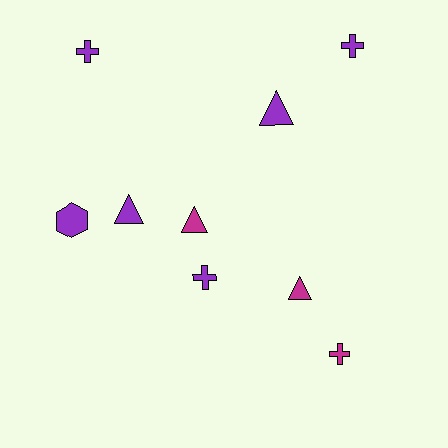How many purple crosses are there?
There are 3 purple crosses.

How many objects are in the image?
There are 9 objects.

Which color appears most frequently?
Purple, with 6 objects.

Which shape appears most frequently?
Cross, with 4 objects.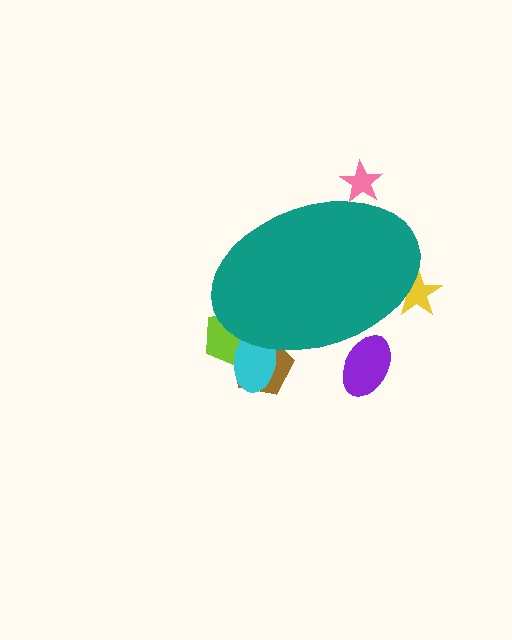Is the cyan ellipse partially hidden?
Yes, the cyan ellipse is partially hidden behind the teal ellipse.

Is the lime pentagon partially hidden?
Yes, the lime pentagon is partially hidden behind the teal ellipse.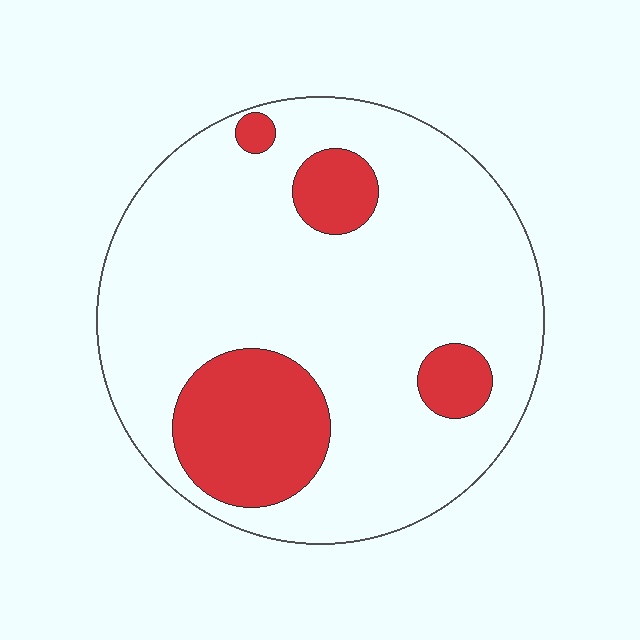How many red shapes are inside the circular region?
4.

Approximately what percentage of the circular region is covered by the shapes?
Approximately 20%.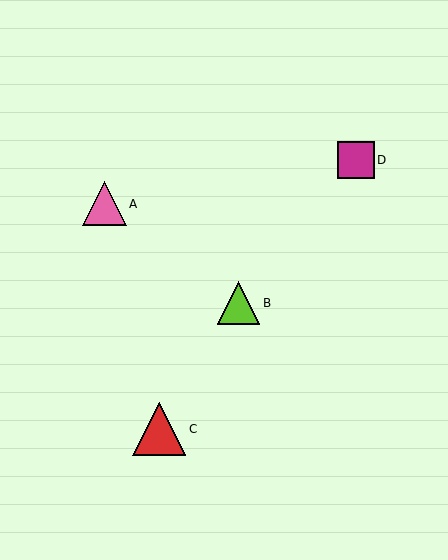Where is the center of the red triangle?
The center of the red triangle is at (159, 429).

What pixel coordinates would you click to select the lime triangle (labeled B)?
Click at (239, 303) to select the lime triangle B.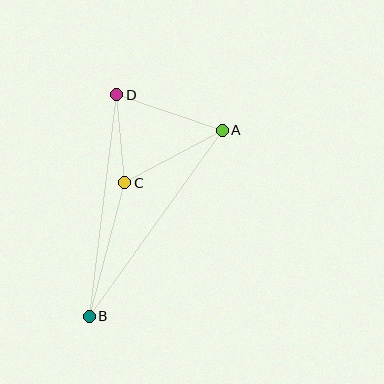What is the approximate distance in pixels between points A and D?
The distance between A and D is approximately 111 pixels.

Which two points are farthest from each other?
Points A and B are farthest from each other.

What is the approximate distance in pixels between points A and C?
The distance between A and C is approximately 111 pixels.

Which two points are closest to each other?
Points C and D are closest to each other.